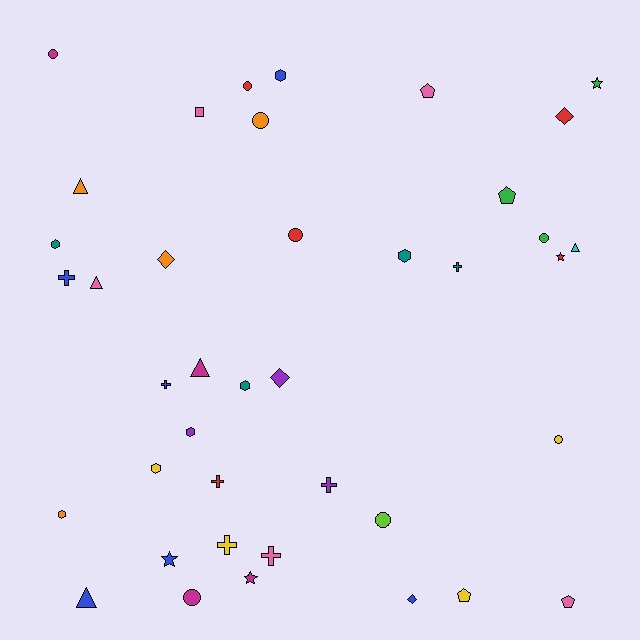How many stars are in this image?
There are 4 stars.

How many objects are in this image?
There are 40 objects.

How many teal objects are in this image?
There are 4 teal objects.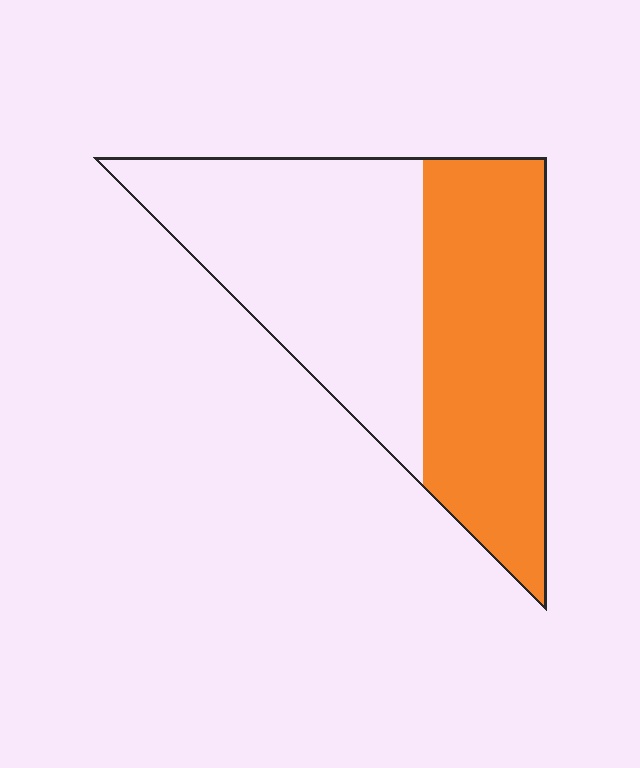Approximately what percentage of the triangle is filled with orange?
Approximately 45%.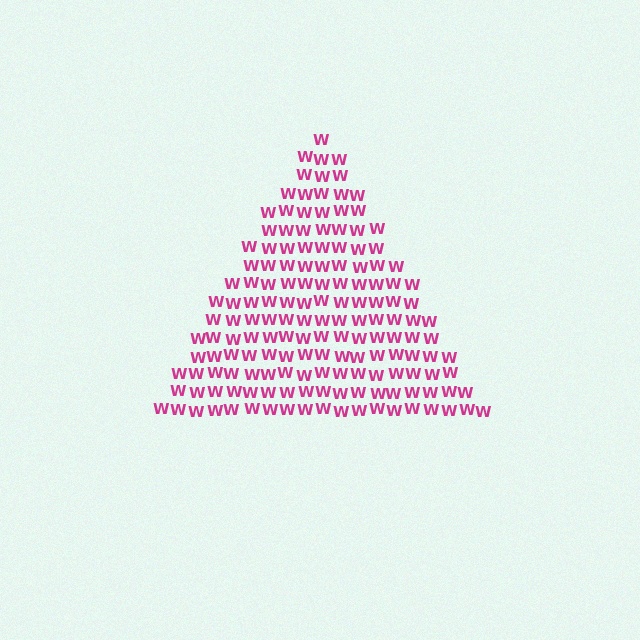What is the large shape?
The large shape is a triangle.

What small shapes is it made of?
It is made of small letter W's.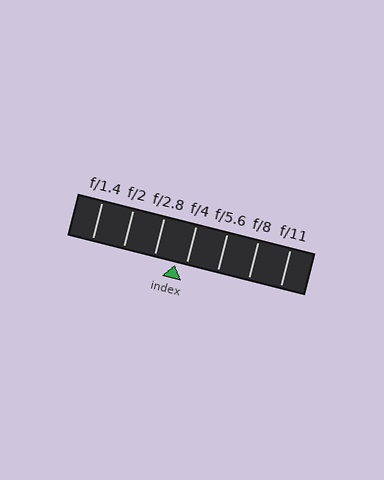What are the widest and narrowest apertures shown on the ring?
The widest aperture shown is f/1.4 and the narrowest is f/11.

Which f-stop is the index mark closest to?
The index mark is closest to f/4.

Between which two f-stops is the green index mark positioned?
The index mark is between f/2.8 and f/4.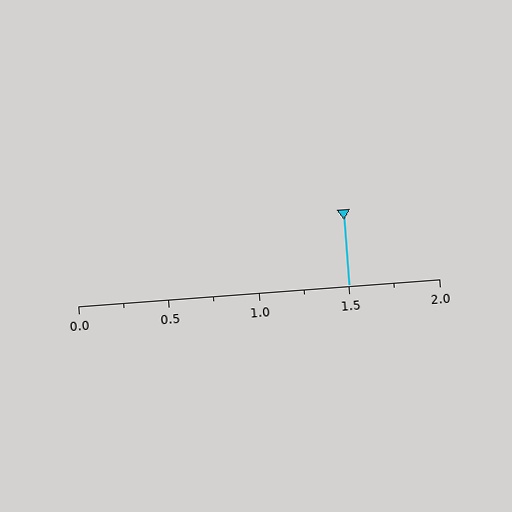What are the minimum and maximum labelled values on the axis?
The axis runs from 0.0 to 2.0.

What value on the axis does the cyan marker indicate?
The marker indicates approximately 1.5.